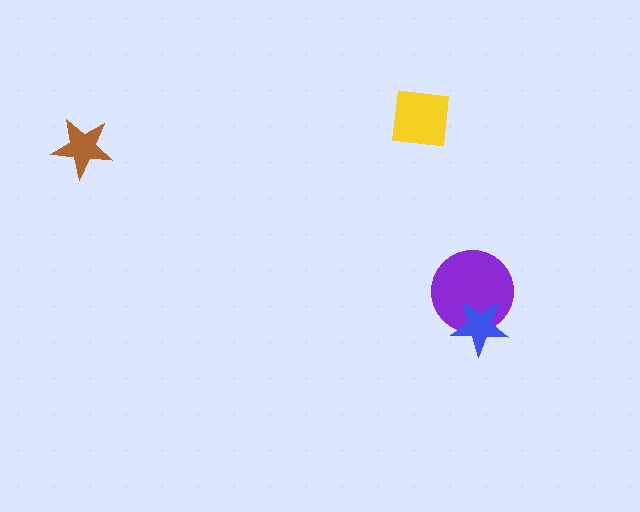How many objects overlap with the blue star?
1 object overlaps with the blue star.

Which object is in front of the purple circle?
The blue star is in front of the purple circle.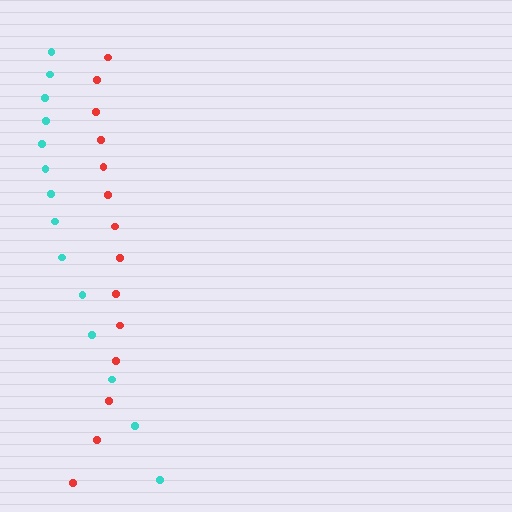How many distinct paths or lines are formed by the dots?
There are 2 distinct paths.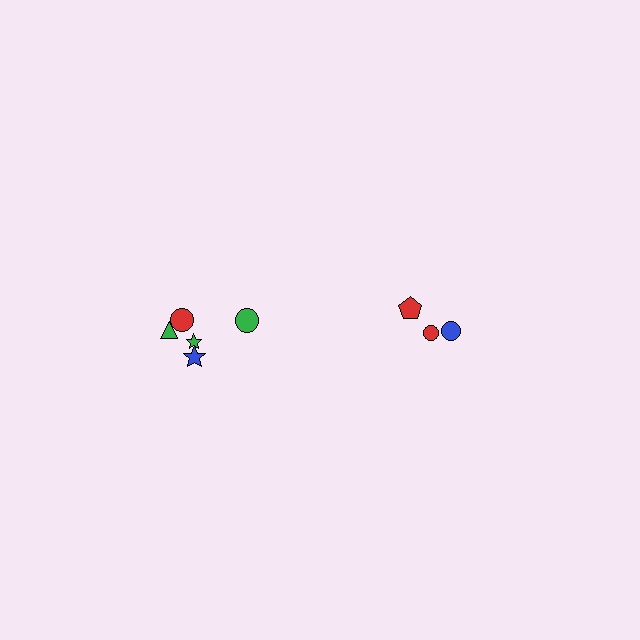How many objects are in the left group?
There are 6 objects.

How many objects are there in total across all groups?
There are 9 objects.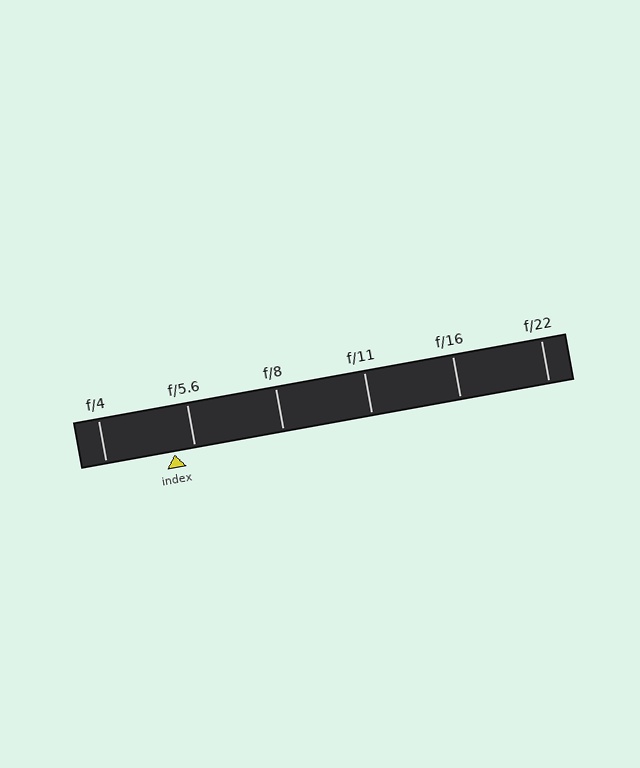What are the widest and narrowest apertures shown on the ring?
The widest aperture shown is f/4 and the narrowest is f/22.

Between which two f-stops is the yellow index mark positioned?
The index mark is between f/4 and f/5.6.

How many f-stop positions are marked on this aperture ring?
There are 6 f-stop positions marked.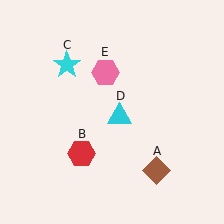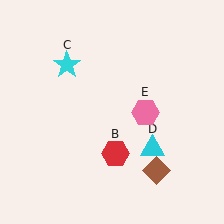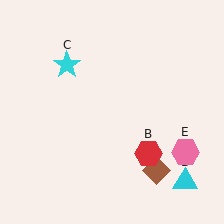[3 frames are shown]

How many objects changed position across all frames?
3 objects changed position: red hexagon (object B), cyan triangle (object D), pink hexagon (object E).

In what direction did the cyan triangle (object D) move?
The cyan triangle (object D) moved down and to the right.